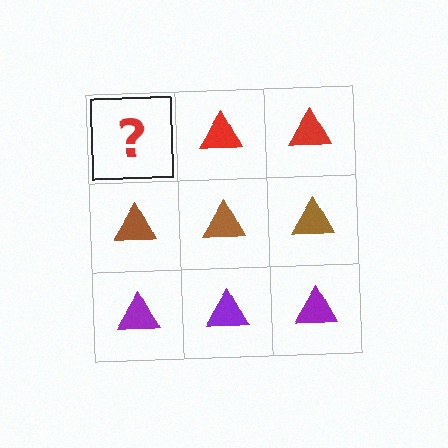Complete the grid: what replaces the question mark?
The question mark should be replaced with a red triangle.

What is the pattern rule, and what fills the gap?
The rule is that each row has a consistent color. The gap should be filled with a red triangle.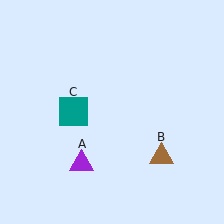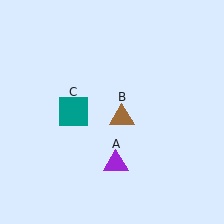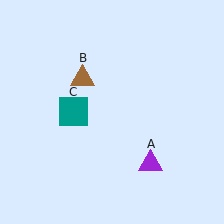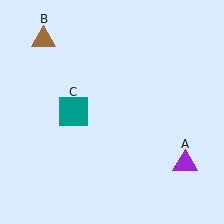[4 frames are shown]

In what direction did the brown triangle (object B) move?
The brown triangle (object B) moved up and to the left.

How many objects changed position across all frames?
2 objects changed position: purple triangle (object A), brown triangle (object B).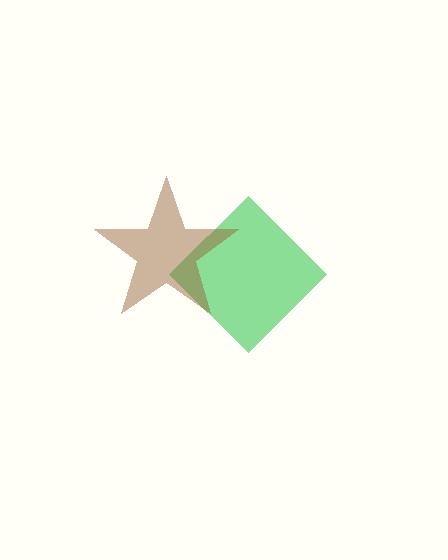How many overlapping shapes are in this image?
There are 2 overlapping shapes in the image.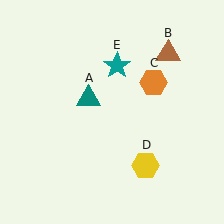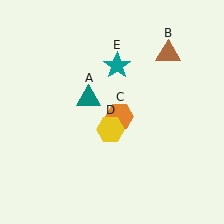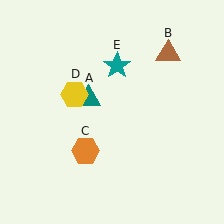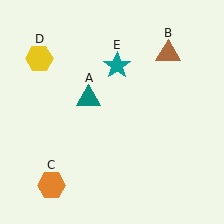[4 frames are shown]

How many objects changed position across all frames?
2 objects changed position: orange hexagon (object C), yellow hexagon (object D).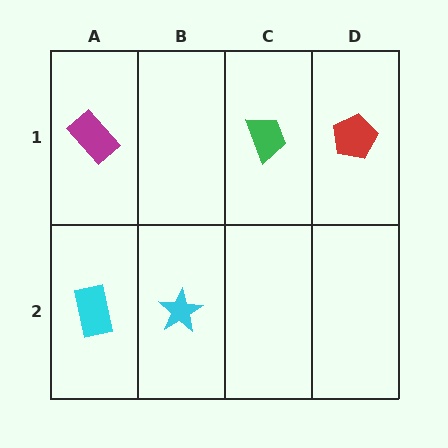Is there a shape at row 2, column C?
No, that cell is empty.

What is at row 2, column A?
A cyan rectangle.